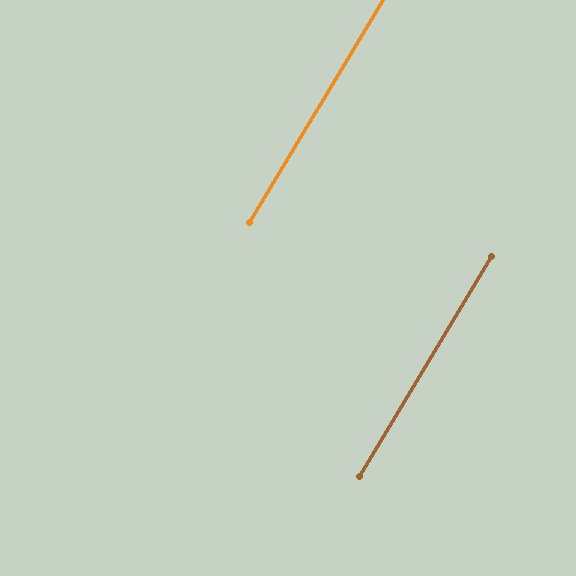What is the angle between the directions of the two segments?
Approximately 0 degrees.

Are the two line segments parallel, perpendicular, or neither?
Parallel — their directions differ by only 0.1°.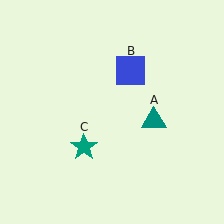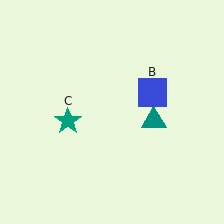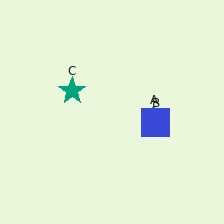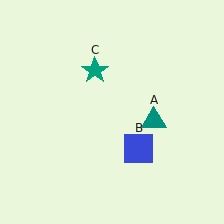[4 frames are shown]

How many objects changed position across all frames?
2 objects changed position: blue square (object B), teal star (object C).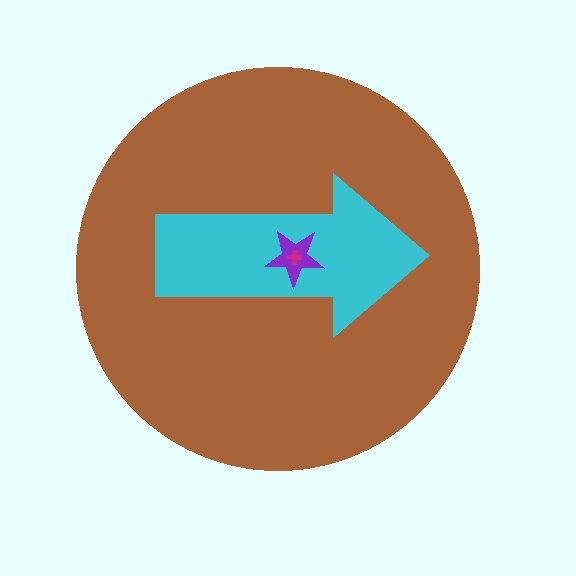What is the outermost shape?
The brown circle.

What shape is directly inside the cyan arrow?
The purple star.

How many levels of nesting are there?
4.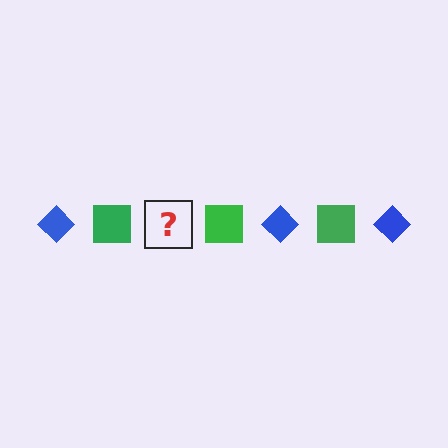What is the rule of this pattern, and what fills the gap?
The rule is that the pattern alternates between blue diamond and green square. The gap should be filled with a blue diamond.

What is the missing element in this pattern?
The missing element is a blue diamond.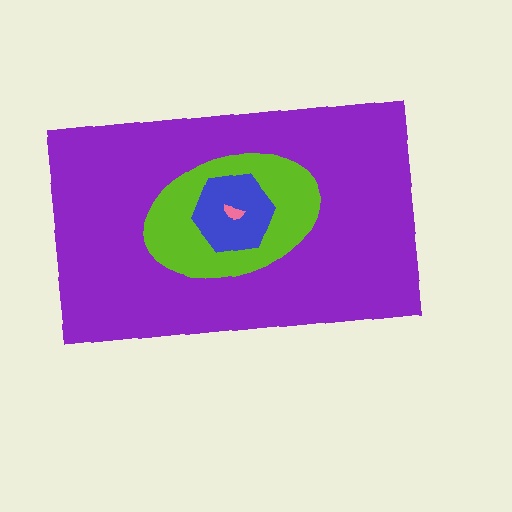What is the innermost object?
The pink semicircle.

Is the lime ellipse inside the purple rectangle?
Yes.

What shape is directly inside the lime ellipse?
The blue hexagon.